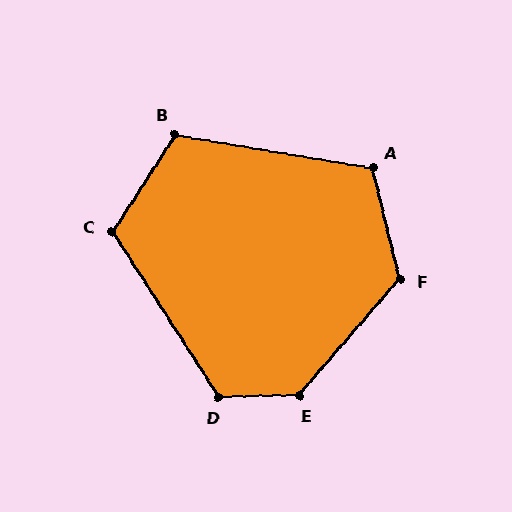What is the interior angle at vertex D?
Approximately 122 degrees (obtuse).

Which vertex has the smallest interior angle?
B, at approximately 113 degrees.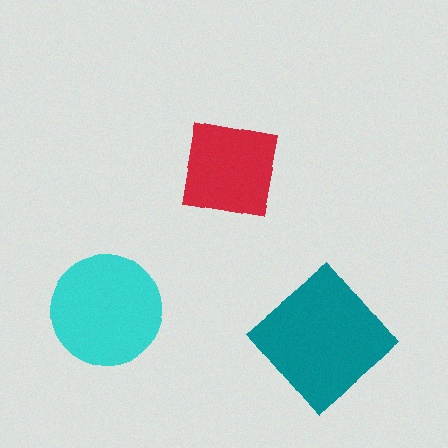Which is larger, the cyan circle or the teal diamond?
The teal diamond.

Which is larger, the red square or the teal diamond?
The teal diamond.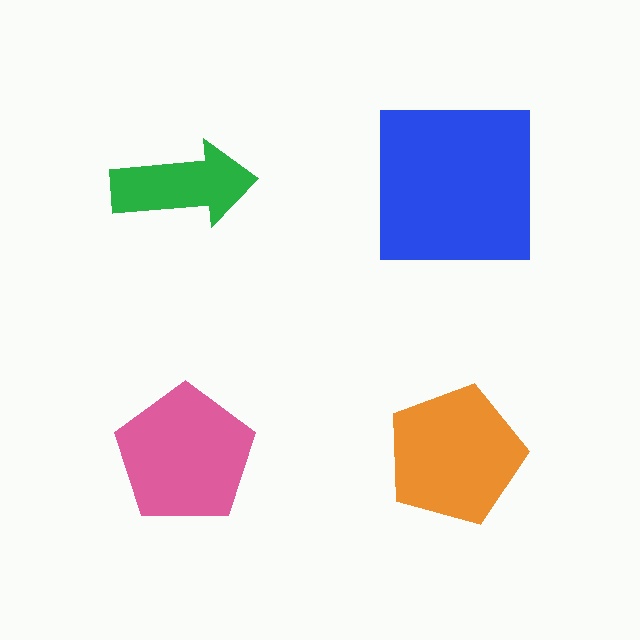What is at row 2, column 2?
An orange pentagon.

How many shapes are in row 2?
2 shapes.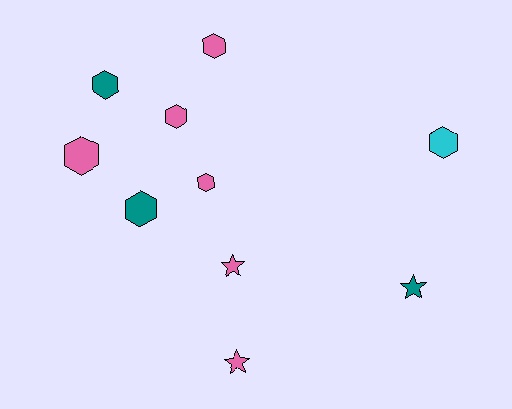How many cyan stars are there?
There are no cyan stars.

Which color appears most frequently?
Pink, with 6 objects.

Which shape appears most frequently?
Hexagon, with 7 objects.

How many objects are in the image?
There are 10 objects.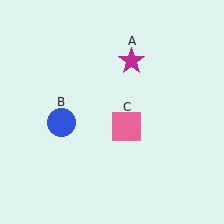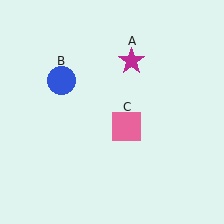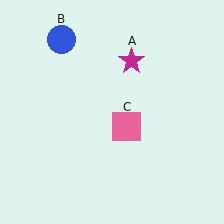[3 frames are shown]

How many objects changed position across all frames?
1 object changed position: blue circle (object B).